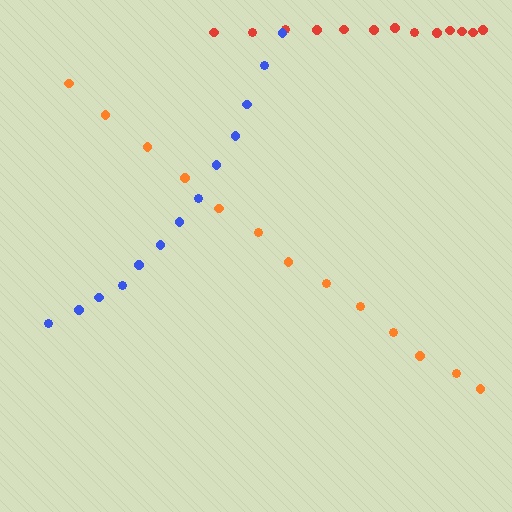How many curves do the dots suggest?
There are 3 distinct paths.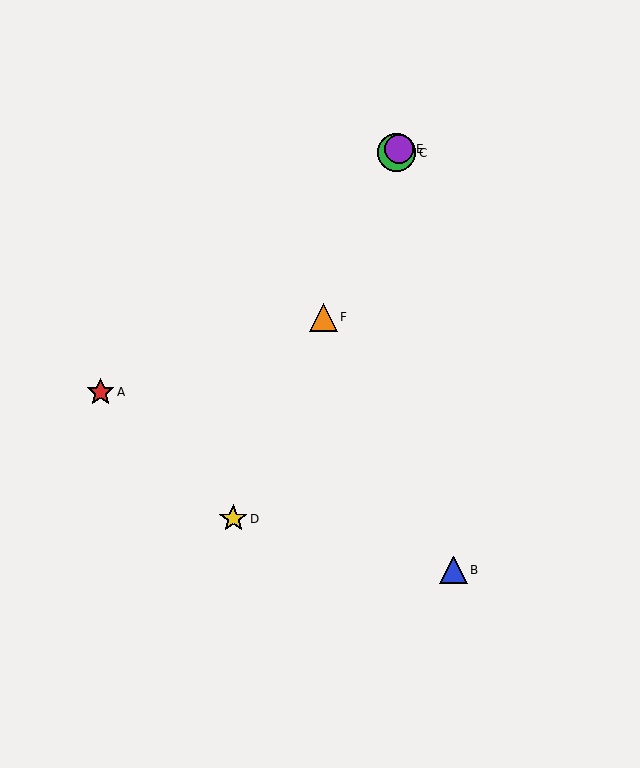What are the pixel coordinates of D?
Object D is at (233, 519).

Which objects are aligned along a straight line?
Objects C, D, E, F are aligned along a straight line.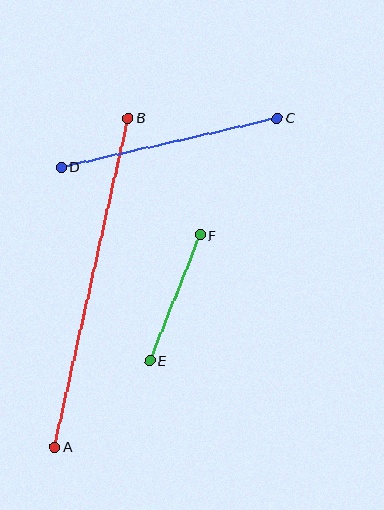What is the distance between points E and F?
The distance is approximately 135 pixels.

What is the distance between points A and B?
The distance is approximately 337 pixels.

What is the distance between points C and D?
The distance is approximately 222 pixels.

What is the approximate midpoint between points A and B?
The midpoint is at approximately (91, 282) pixels.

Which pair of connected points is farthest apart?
Points A and B are farthest apart.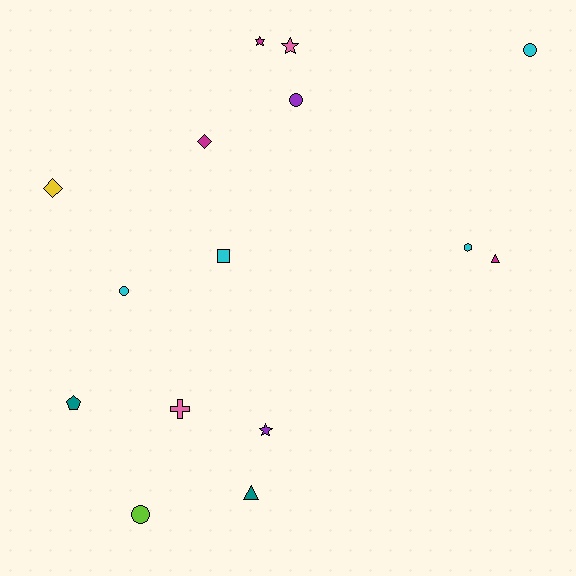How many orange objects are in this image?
There are no orange objects.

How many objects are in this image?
There are 15 objects.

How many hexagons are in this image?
There is 1 hexagon.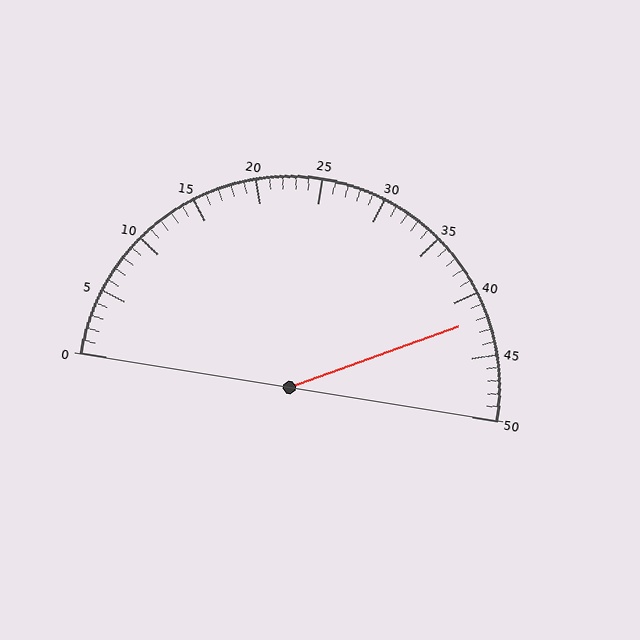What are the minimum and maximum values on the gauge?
The gauge ranges from 0 to 50.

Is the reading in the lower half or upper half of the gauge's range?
The reading is in the upper half of the range (0 to 50).